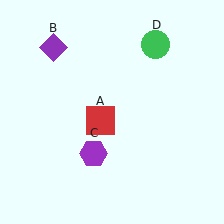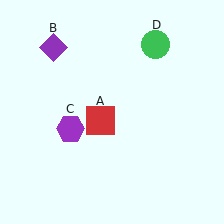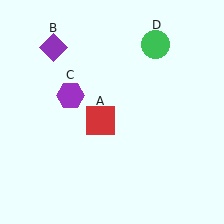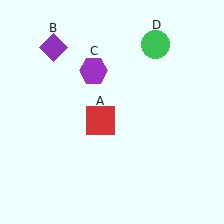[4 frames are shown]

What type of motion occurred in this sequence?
The purple hexagon (object C) rotated clockwise around the center of the scene.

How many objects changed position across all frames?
1 object changed position: purple hexagon (object C).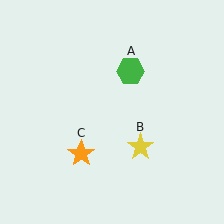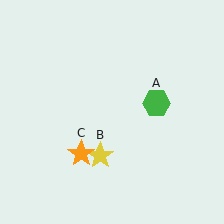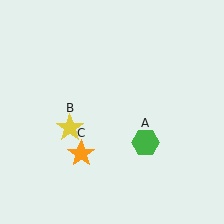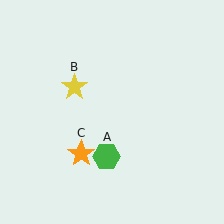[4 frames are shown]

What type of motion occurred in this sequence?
The green hexagon (object A), yellow star (object B) rotated clockwise around the center of the scene.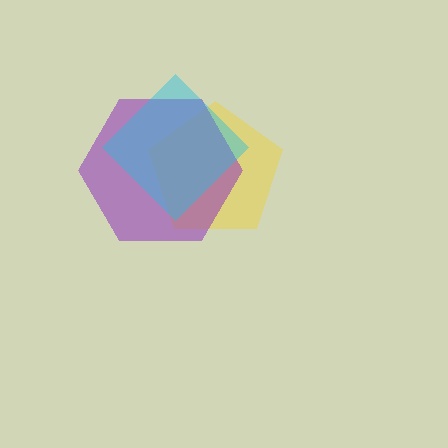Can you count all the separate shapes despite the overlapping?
Yes, there are 3 separate shapes.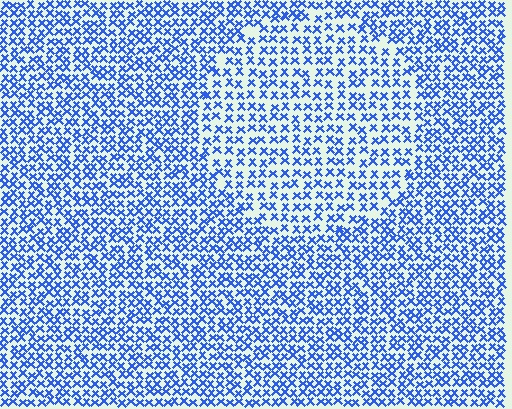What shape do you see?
I see a circle.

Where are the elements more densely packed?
The elements are more densely packed outside the circle boundary.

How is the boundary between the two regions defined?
The boundary is defined by a change in element density (approximately 1.5x ratio). All elements are the same color, size, and shape.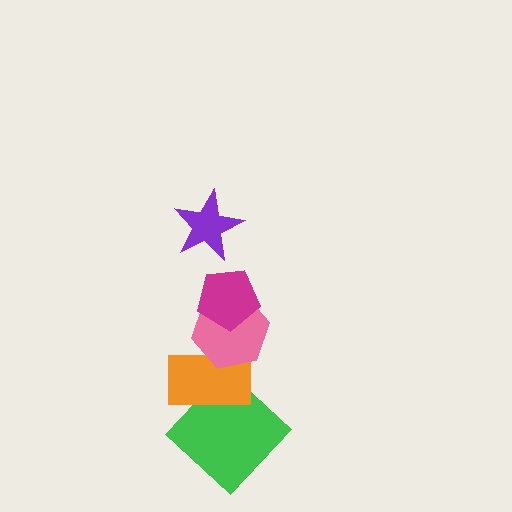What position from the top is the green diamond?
The green diamond is 5th from the top.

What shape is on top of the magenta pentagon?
The purple star is on top of the magenta pentagon.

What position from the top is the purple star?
The purple star is 1st from the top.